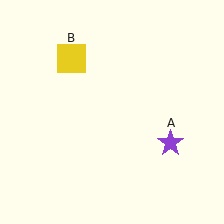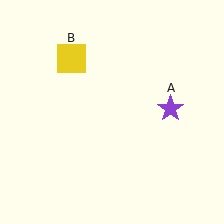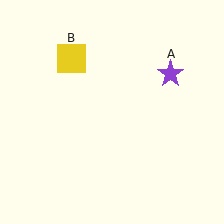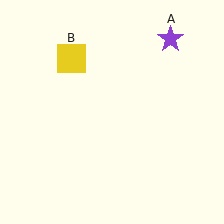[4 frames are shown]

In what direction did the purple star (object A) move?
The purple star (object A) moved up.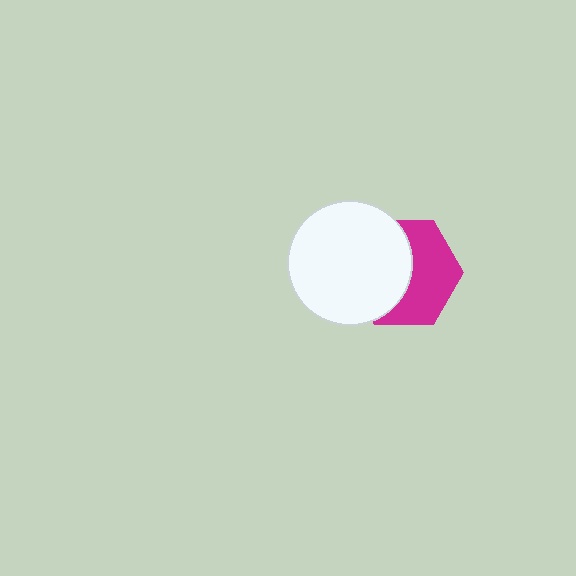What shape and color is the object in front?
The object in front is a white circle.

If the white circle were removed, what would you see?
You would see the complete magenta hexagon.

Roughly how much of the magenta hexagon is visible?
About half of it is visible (roughly 51%).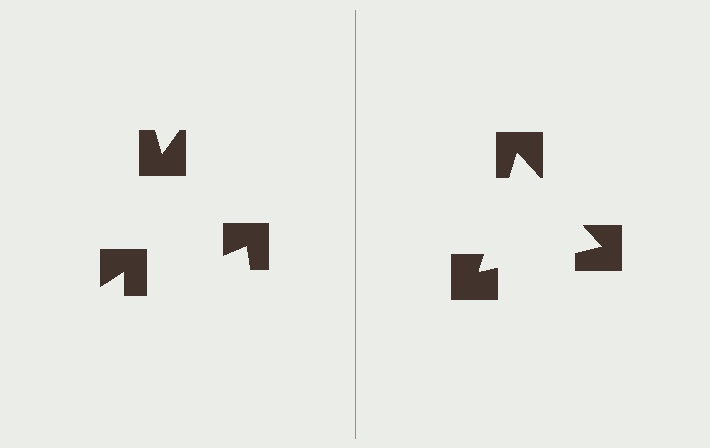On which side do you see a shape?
An illusory triangle appears on the right side. On the left side the wedge cuts are rotated, so no coherent shape forms.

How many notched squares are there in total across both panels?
6 — 3 on each side.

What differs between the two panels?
The notched squares are positioned identically on both sides; only the wedge orientations differ. On the right they align to a triangle; on the left they are misaligned.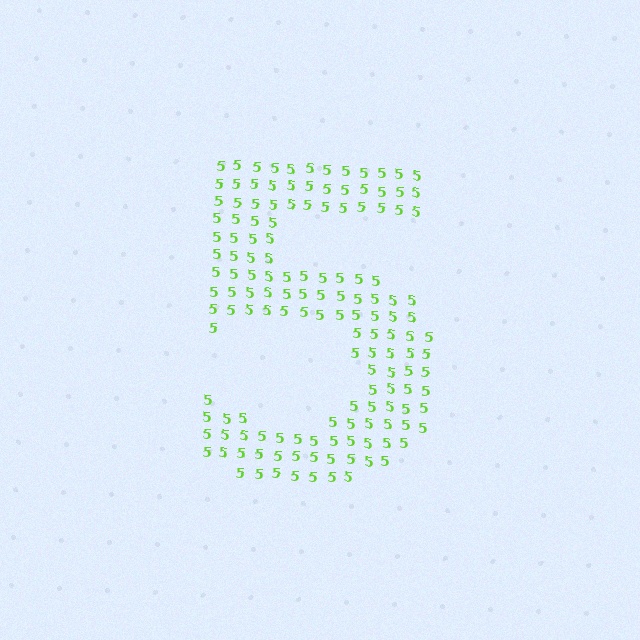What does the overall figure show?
The overall figure shows the digit 5.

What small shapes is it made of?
It is made of small digit 5's.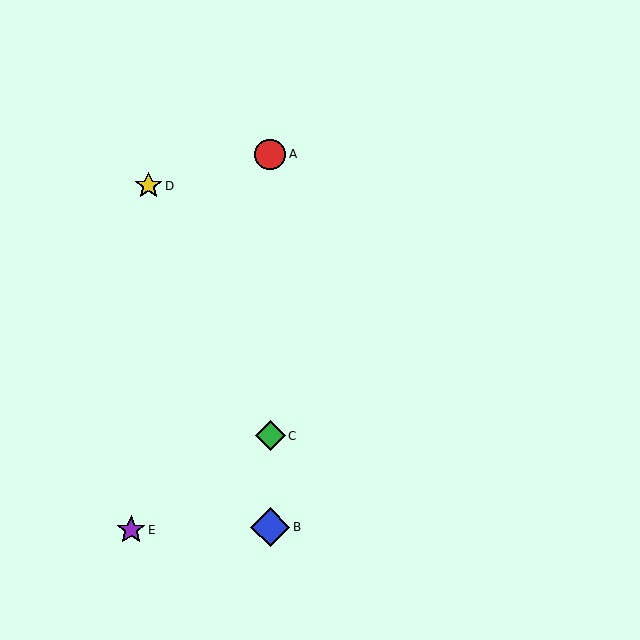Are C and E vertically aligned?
No, C is at x≈270 and E is at x≈131.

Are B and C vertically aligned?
Yes, both are at x≈270.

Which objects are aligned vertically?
Objects A, B, C are aligned vertically.